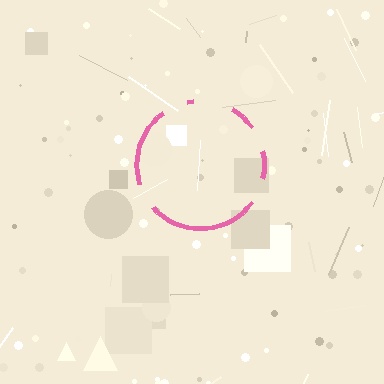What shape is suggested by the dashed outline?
The dashed outline suggests a circle.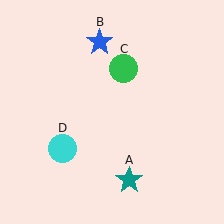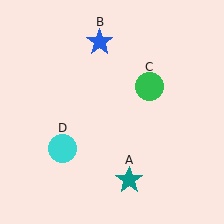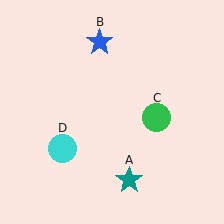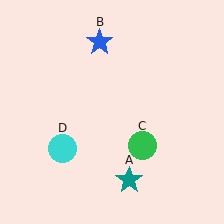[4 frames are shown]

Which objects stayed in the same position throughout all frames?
Teal star (object A) and blue star (object B) and cyan circle (object D) remained stationary.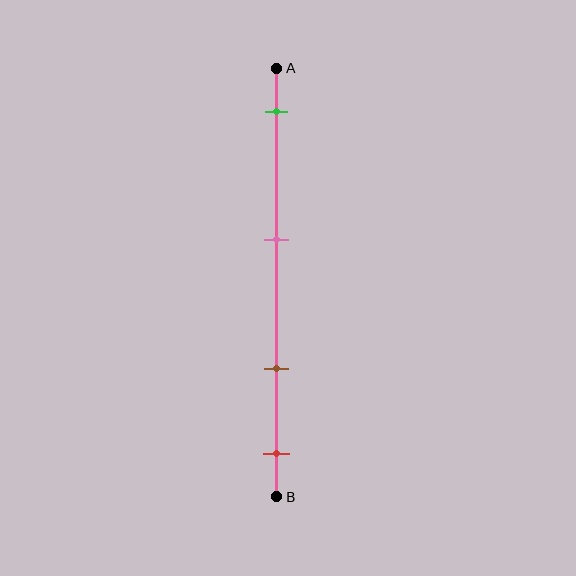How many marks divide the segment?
There are 4 marks dividing the segment.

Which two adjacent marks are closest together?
The brown and red marks are the closest adjacent pair.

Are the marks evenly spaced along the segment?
No, the marks are not evenly spaced.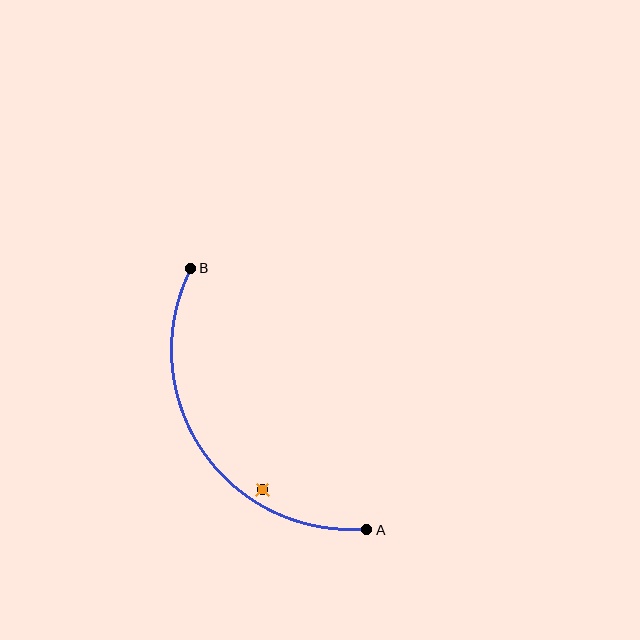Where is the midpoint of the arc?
The arc midpoint is the point on the curve farthest from the straight line joining A and B. It sits below and to the left of that line.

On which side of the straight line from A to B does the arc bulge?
The arc bulges below and to the left of the straight line connecting A and B.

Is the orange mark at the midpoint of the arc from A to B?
No — the orange mark does not lie on the arc at all. It sits slightly inside the curve.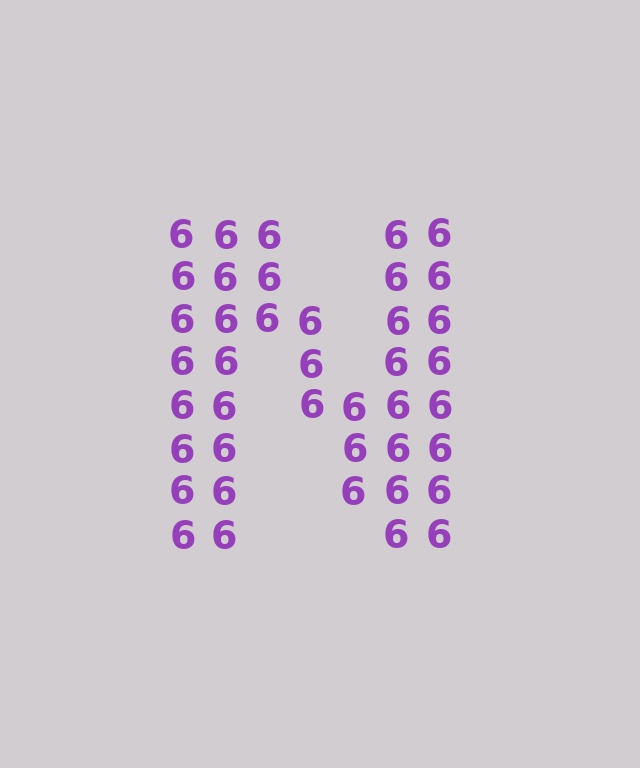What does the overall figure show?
The overall figure shows the letter N.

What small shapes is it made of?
It is made of small digit 6's.